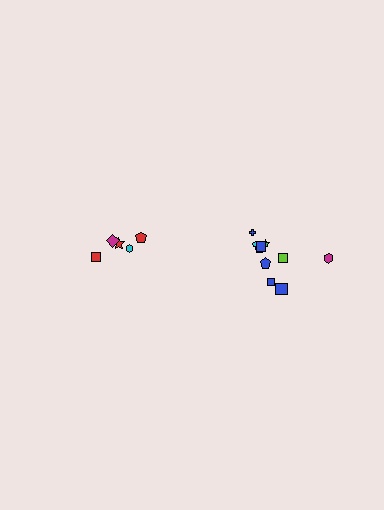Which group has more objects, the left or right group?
The right group.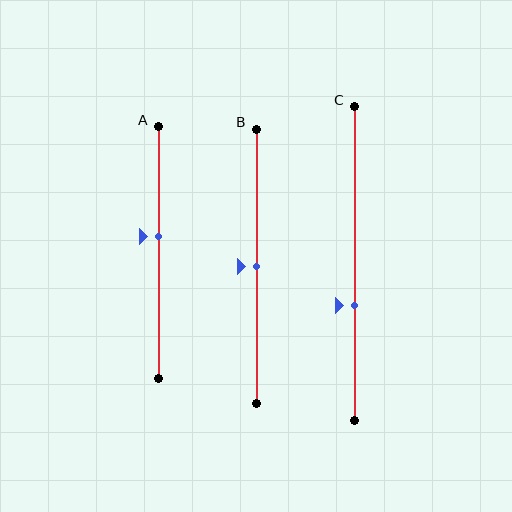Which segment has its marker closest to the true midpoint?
Segment B has its marker closest to the true midpoint.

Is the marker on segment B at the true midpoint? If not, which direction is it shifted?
Yes, the marker on segment B is at the true midpoint.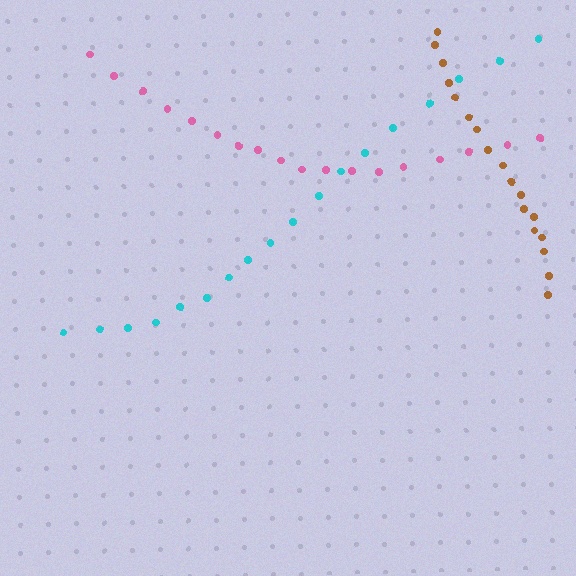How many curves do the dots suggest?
There are 3 distinct paths.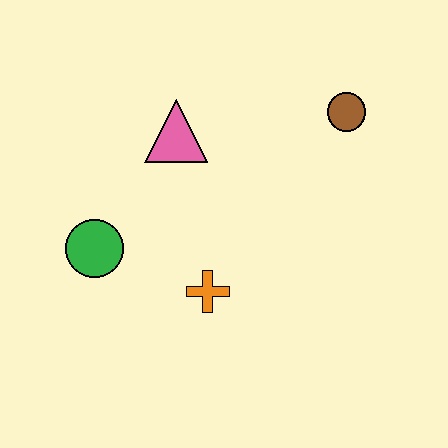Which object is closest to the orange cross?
The green circle is closest to the orange cross.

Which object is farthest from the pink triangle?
The brown circle is farthest from the pink triangle.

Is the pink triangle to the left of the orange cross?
Yes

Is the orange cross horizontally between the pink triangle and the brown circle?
Yes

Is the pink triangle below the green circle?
No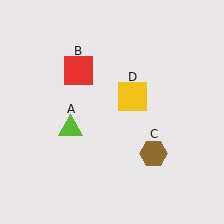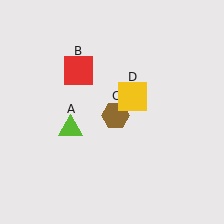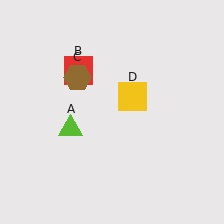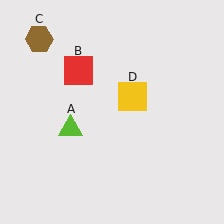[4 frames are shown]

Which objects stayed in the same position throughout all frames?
Lime triangle (object A) and red square (object B) and yellow square (object D) remained stationary.